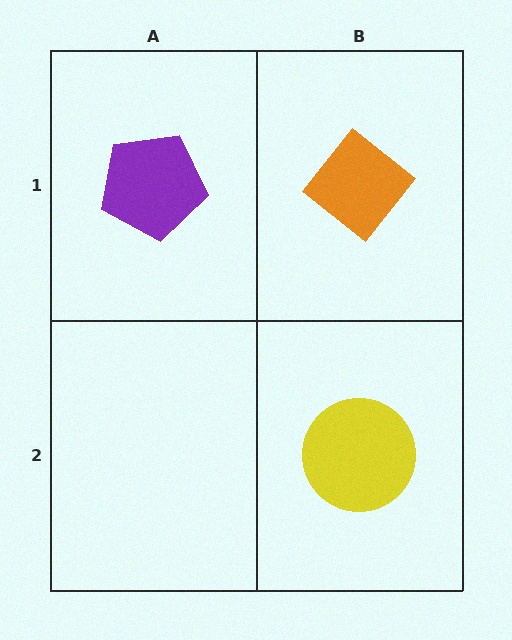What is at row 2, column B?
A yellow circle.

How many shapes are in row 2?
1 shape.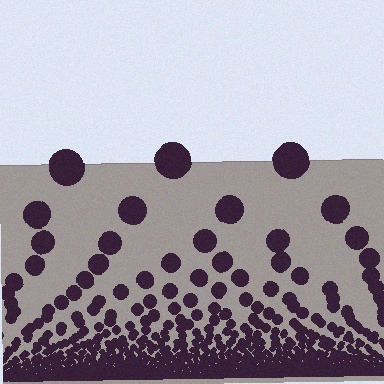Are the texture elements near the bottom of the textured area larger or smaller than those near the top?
Smaller. The gradient is inverted — elements near the bottom are smaller and denser.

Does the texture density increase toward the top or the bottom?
Density increases toward the bottom.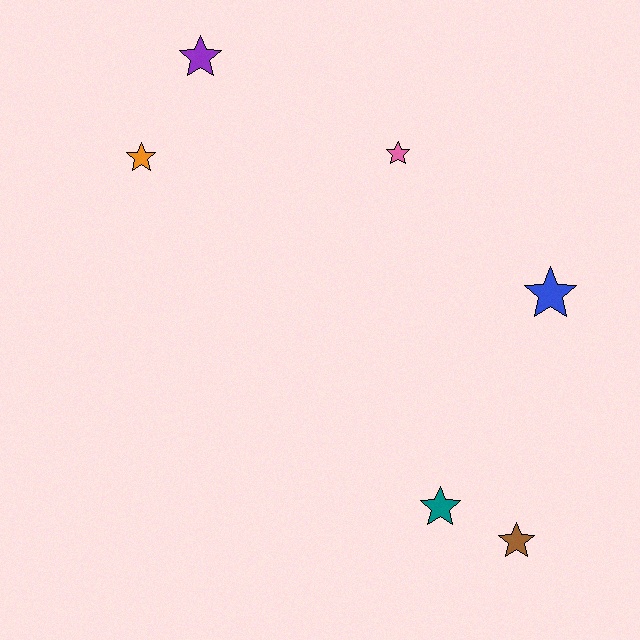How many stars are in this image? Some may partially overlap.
There are 6 stars.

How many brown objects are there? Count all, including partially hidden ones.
There is 1 brown object.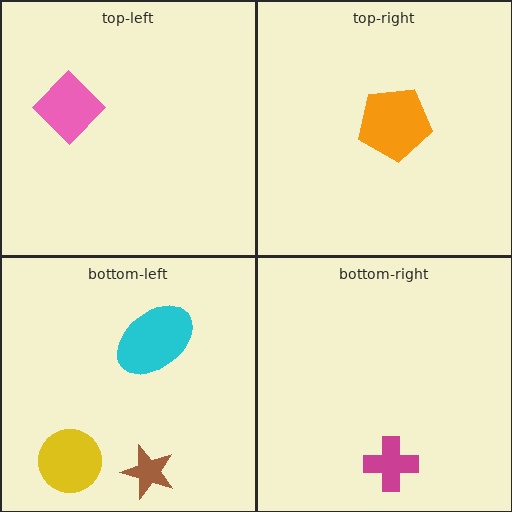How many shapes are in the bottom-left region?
3.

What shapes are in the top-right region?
The orange pentagon.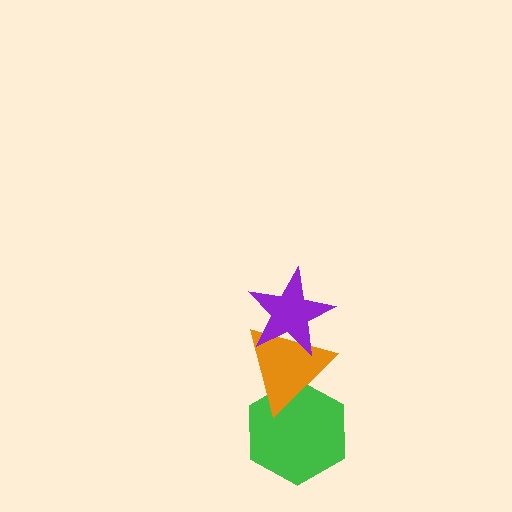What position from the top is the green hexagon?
The green hexagon is 3rd from the top.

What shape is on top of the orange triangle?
The purple star is on top of the orange triangle.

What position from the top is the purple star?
The purple star is 1st from the top.